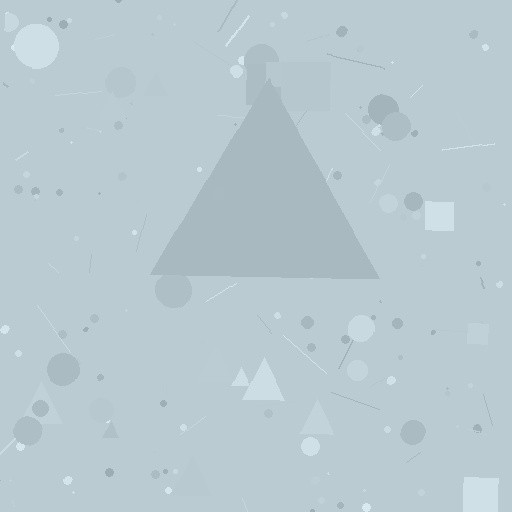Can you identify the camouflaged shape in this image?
The camouflaged shape is a triangle.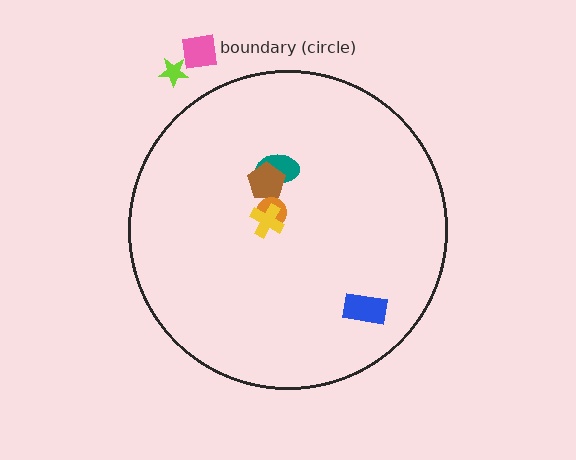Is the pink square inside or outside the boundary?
Outside.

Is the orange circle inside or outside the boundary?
Inside.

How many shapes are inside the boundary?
5 inside, 2 outside.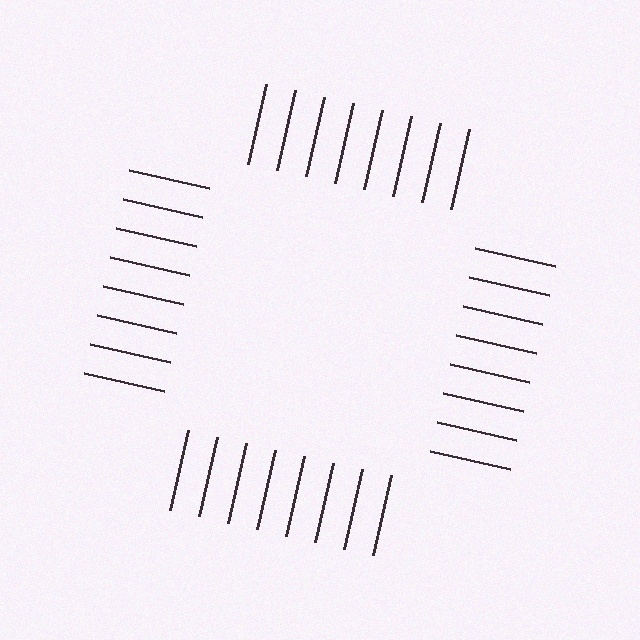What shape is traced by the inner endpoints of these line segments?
An illusory square — the line segments terminate on its edges but no continuous stroke is drawn.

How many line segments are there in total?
32 — 8 along each of the 4 edges.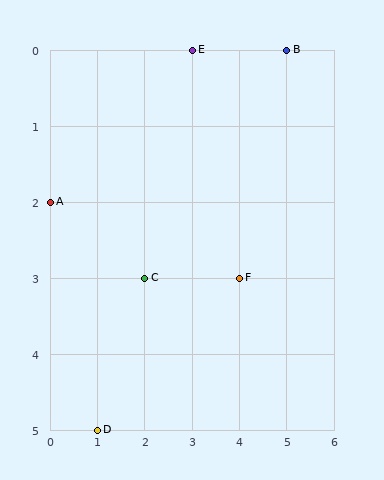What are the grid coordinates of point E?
Point E is at grid coordinates (3, 0).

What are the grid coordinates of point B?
Point B is at grid coordinates (5, 0).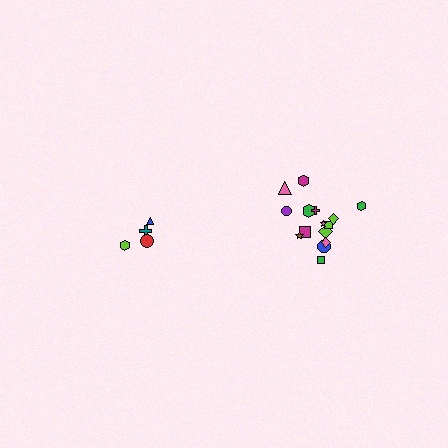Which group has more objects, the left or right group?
The right group.